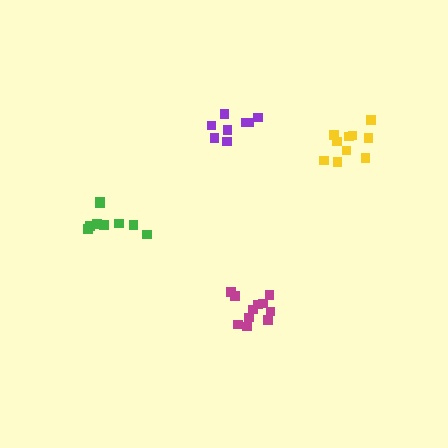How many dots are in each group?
Group 1: 10 dots, Group 2: 9 dots, Group 3: 11 dots, Group 4: 8 dots (38 total).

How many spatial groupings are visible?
There are 4 spatial groupings.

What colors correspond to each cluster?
The clusters are colored: yellow, green, magenta, purple.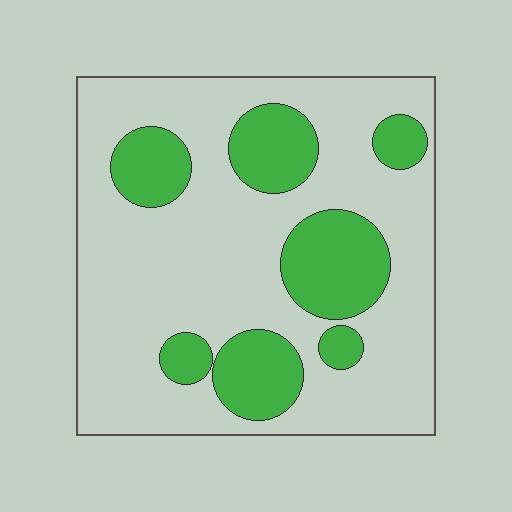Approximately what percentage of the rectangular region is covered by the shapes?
Approximately 25%.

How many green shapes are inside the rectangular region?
7.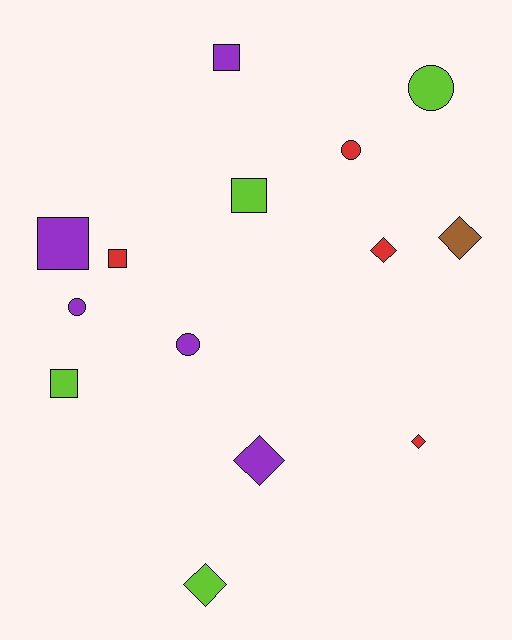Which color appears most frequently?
Purple, with 5 objects.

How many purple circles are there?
There are 2 purple circles.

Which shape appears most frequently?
Diamond, with 5 objects.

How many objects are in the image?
There are 14 objects.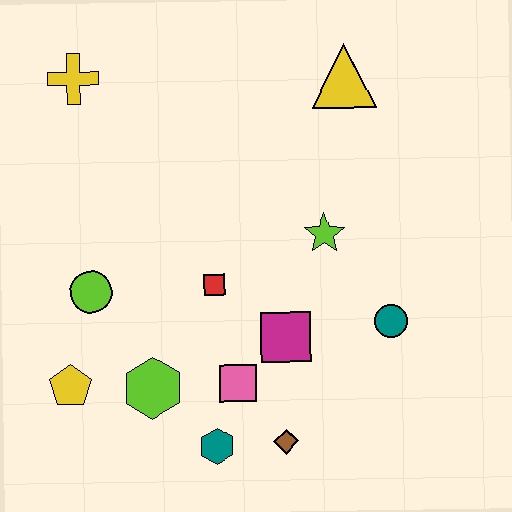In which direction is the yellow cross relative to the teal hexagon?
The yellow cross is above the teal hexagon.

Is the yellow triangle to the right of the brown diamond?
Yes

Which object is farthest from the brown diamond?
The yellow cross is farthest from the brown diamond.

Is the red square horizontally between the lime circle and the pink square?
Yes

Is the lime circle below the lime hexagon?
No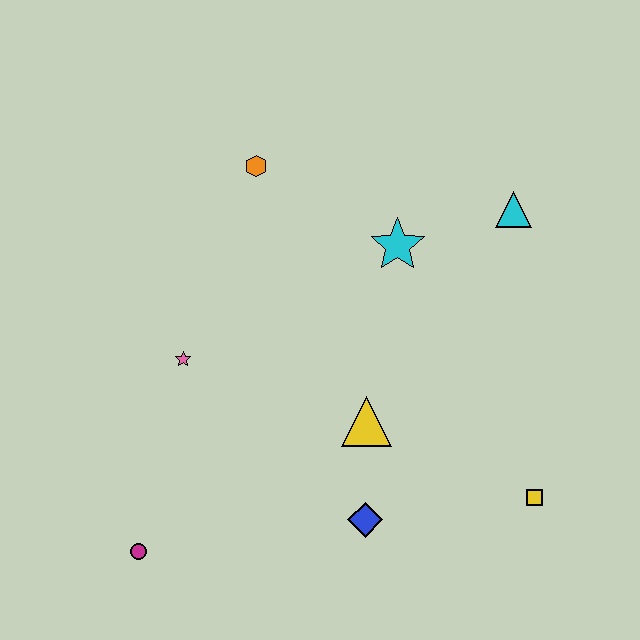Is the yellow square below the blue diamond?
No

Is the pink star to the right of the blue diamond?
No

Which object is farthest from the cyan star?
The magenta circle is farthest from the cyan star.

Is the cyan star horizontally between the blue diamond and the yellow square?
Yes